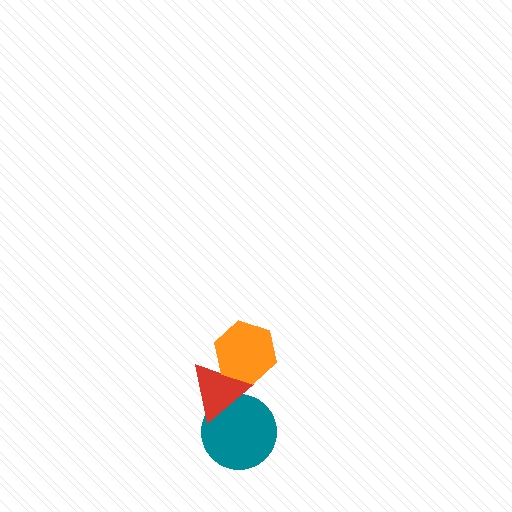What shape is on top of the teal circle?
The red triangle is on top of the teal circle.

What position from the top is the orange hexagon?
The orange hexagon is 1st from the top.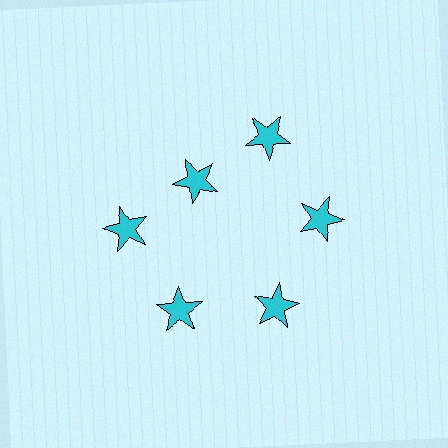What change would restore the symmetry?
The symmetry would be restored by moving it outward, back onto the ring so that all 6 stars sit at equal angles and equal distance from the center.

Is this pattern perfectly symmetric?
No. The 6 cyan stars are arranged in a ring, but one element near the 11 o'clock position is pulled inward toward the center, breaking the 6-fold rotational symmetry.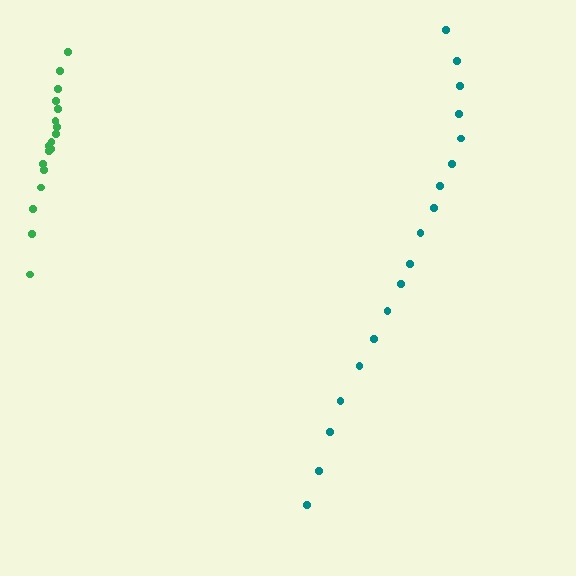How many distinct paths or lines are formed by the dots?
There are 2 distinct paths.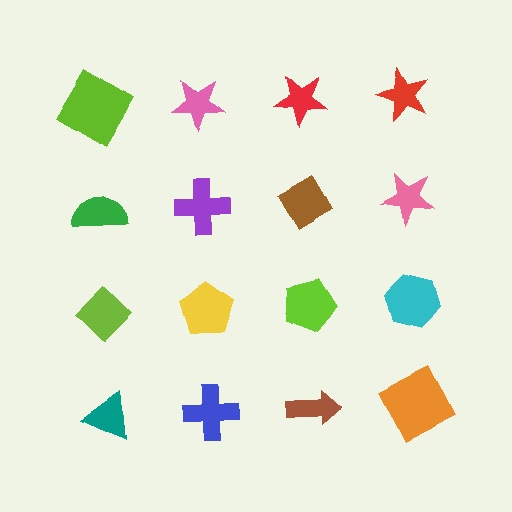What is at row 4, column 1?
A teal triangle.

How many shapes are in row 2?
4 shapes.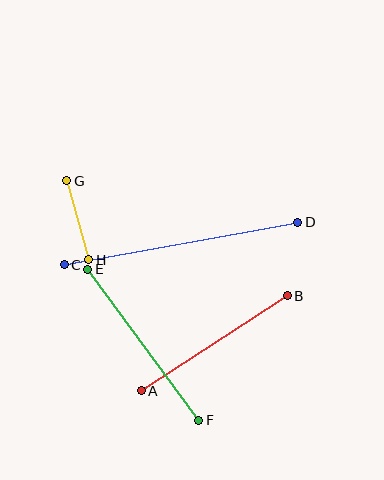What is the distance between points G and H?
The distance is approximately 82 pixels.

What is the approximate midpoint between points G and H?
The midpoint is at approximately (78, 220) pixels.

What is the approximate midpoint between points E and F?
The midpoint is at approximately (143, 345) pixels.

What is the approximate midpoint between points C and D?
The midpoint is at approximately (181, 244) pixels.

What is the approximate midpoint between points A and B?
The midpoint is at approximately (214, 343) pixels.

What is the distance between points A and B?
The distance is approximately 174 pixels.